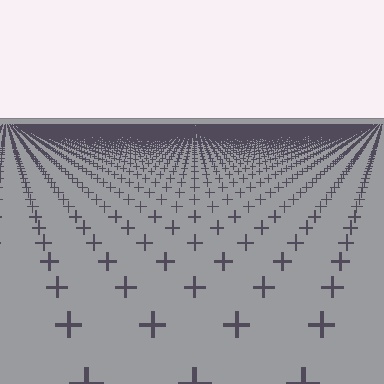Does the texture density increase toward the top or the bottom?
Density increases toward the top.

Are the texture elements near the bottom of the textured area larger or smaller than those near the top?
Larger. Near the bottom, elements are closer to the viewer and appear at a bigger on-screen size.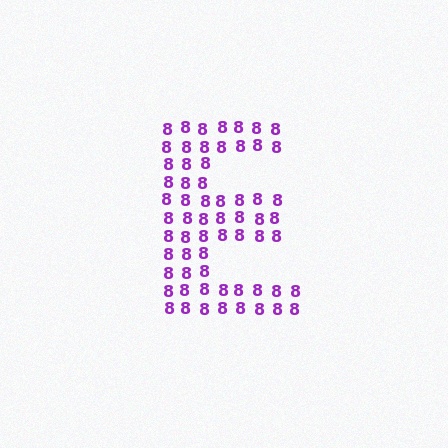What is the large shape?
The large shape is the letter E.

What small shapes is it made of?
It is made of small digit 8's.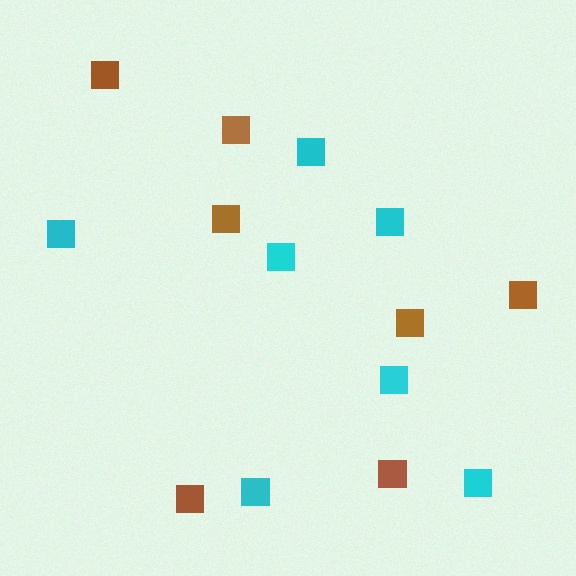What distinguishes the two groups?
There are 2 groups: one group of brown squares (7) and one group of cyan squares (7).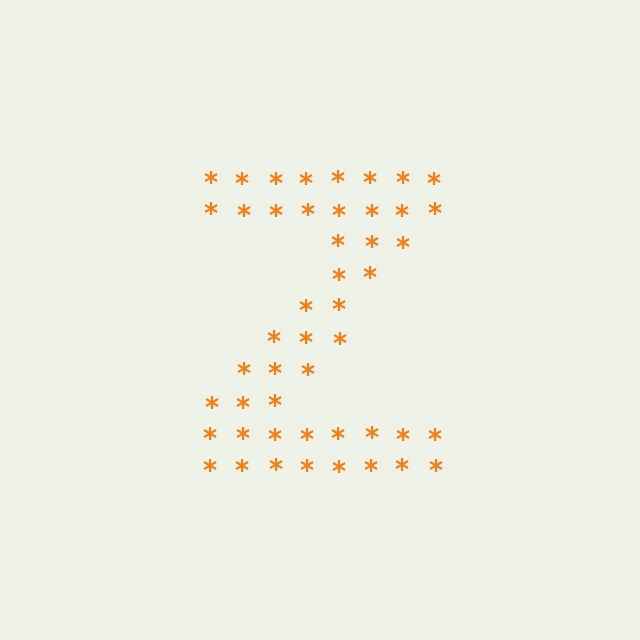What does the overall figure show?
The overall figure shows the letter Z.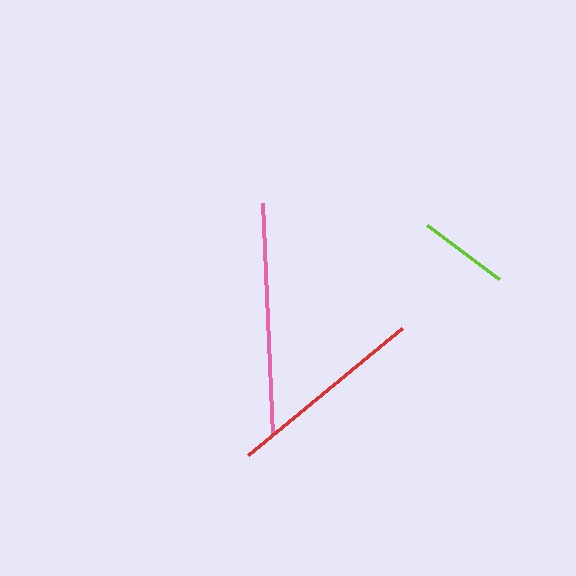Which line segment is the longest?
The pink line is the longest at approximately 232 pixels.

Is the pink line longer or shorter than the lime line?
The pink line is longer than the lime line.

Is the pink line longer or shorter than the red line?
The pink line is longer than the red line.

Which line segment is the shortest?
The lime line is the shortest at approximately 90 pixels.